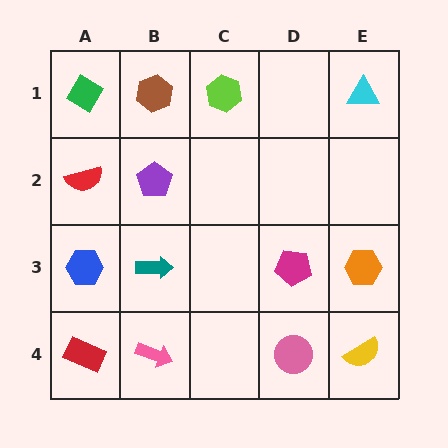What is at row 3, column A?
A blue hexagon.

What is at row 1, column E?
A cyan triangle.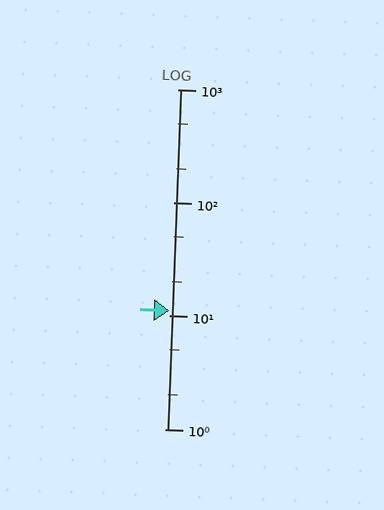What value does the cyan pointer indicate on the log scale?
The pointer indicates approximately 11.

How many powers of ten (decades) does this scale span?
The scale spans 3 decades, from 1 to 1000.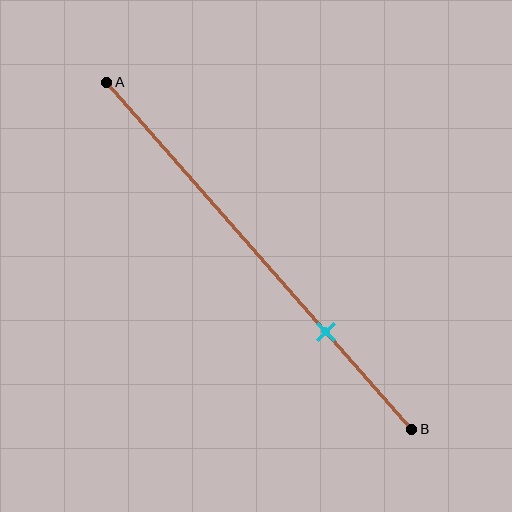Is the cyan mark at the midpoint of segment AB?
No, the mark is at about 70% from A, not at the 50% midpoint.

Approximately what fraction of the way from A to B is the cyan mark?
The cyan mark is approximately 70% of the way from A to B.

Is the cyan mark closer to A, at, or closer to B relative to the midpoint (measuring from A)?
The cyan mark is closer to point B than the midpoint of segment AB.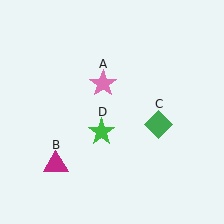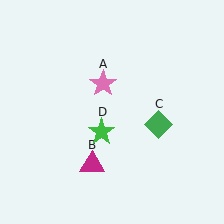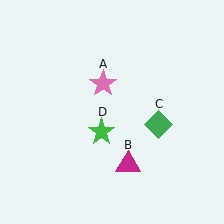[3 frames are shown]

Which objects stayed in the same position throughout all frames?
Pink star (object A) and green diamond (object C) and green star (object D) remained stationary.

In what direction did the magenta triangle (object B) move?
The magenta triangle (object B) moved right.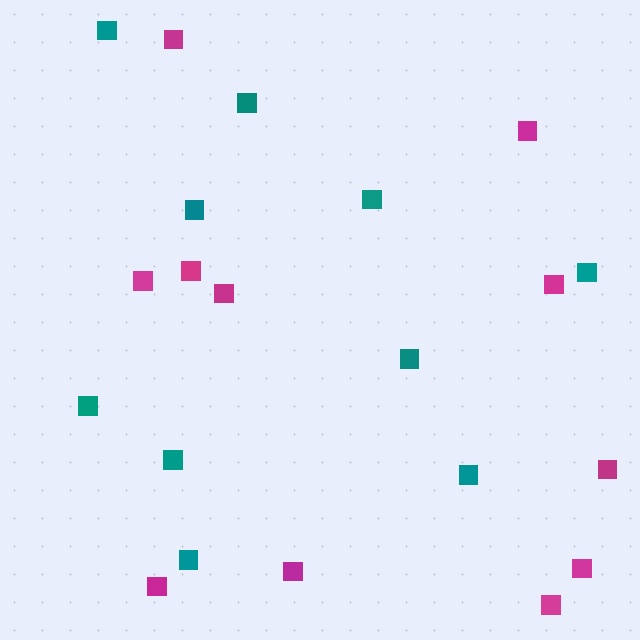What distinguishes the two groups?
There are 2 groups: one group of magenta squares (11) and one group of teal squares (10).